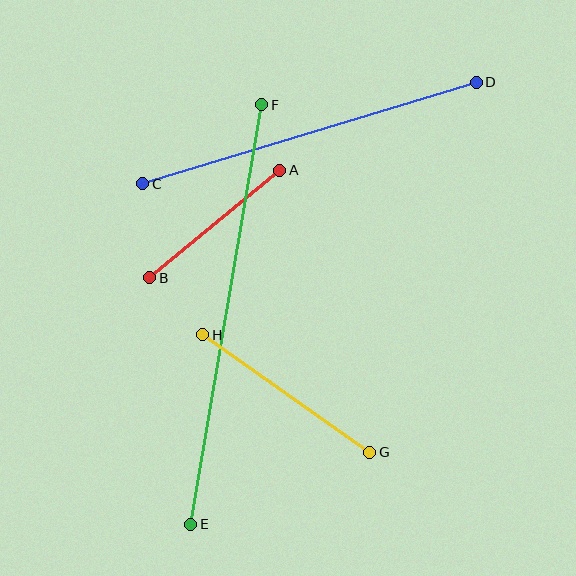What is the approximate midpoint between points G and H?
The midpoint is at approximately (286, 394) pixels.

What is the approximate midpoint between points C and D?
The midpoint is at approximately (310, 133) pixels.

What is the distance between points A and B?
The distance is approximately 169 pixels.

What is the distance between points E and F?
The distance is approximately 425 pixels.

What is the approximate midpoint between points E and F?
The midpoint is at approximately (226, 315) pixels.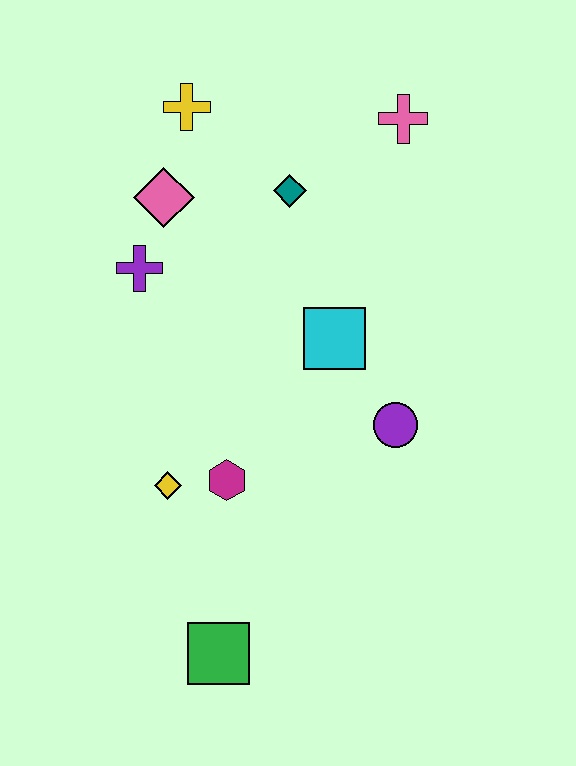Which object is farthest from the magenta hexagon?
The pink cross is farthest from the magenta hexagon.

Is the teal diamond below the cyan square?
No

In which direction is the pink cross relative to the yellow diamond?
The pink cross is above the yellow diamond.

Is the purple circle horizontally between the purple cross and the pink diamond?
No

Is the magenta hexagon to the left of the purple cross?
No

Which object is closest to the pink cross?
The teal diamond is closest to the pink cross.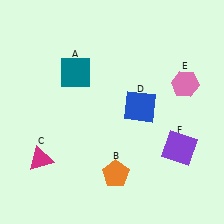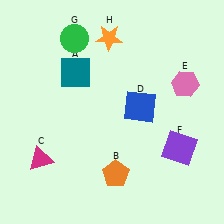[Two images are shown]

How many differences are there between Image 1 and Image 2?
There are 2 differences between the two images.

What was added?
A green circle (G), an orange star (H) were added in Image 2.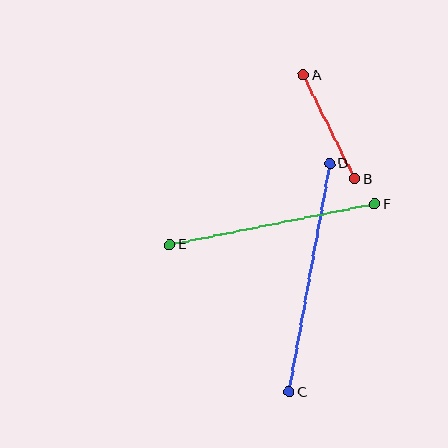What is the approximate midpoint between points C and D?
The midpoint is at approximately (309, 278) pixels.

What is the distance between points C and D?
The distance is approximately 232 pixels.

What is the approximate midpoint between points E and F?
The midpoint is at approximately (272, 224) pixels.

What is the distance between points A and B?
The distance is approximately 116 pixels.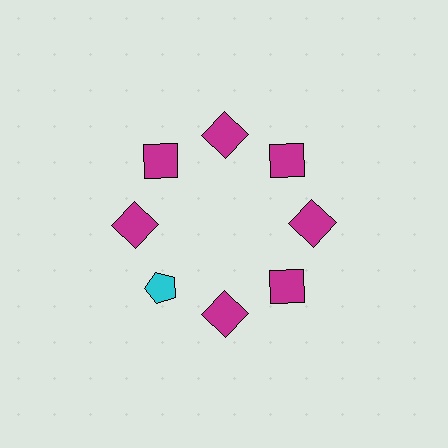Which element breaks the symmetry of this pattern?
The cyan pentagon at roughly the 8 o'clock position breaks the symmetry. All other shapes are magenta squares.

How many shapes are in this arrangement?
There are 8 shapes arranged in a ring pattern.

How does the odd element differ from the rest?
It differs in both color (cyan instead of magenta) and shape (pentagon instead of square).